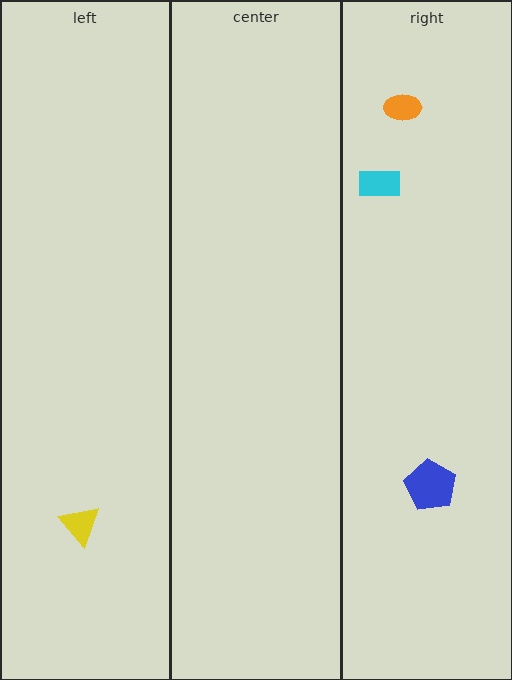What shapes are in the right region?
The cyan rectangle, the orange ellipse, the blue pentagon.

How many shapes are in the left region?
1.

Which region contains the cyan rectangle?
The right region.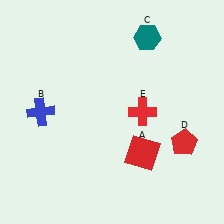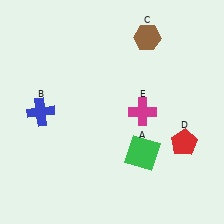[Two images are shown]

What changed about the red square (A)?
In Image 1, A is red. In Image 2, it changed to green.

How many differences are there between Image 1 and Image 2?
There are 3 differences between the two images.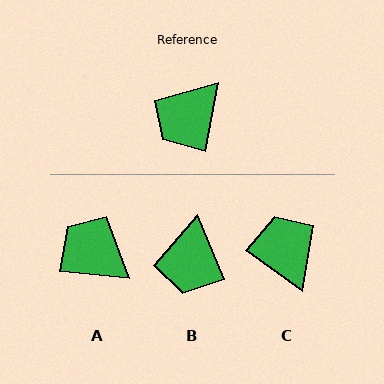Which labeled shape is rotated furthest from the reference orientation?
C, about 115 degrees away.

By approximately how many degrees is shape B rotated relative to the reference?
Approximately 34 degrees counter-clockwise.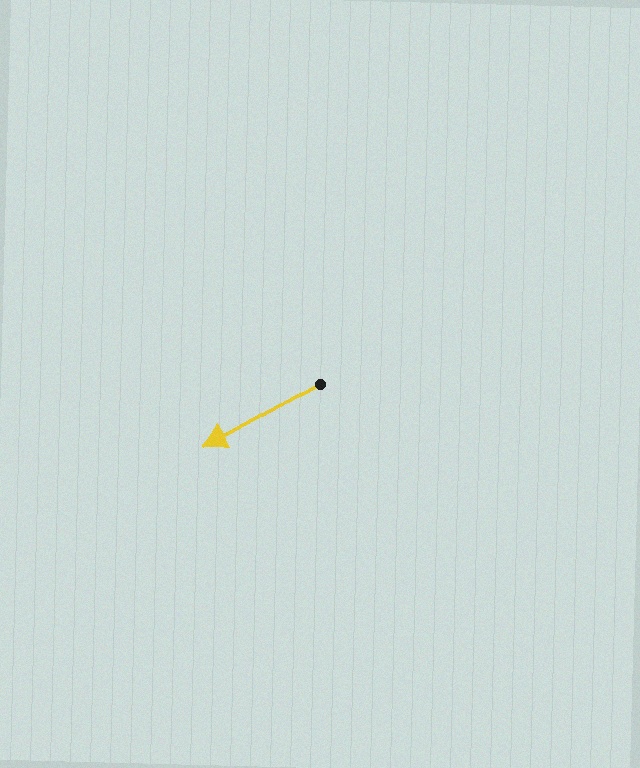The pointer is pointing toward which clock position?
Roughly 8 o'clock.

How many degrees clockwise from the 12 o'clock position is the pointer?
Approximately 240 degrees.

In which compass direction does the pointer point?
Southwest.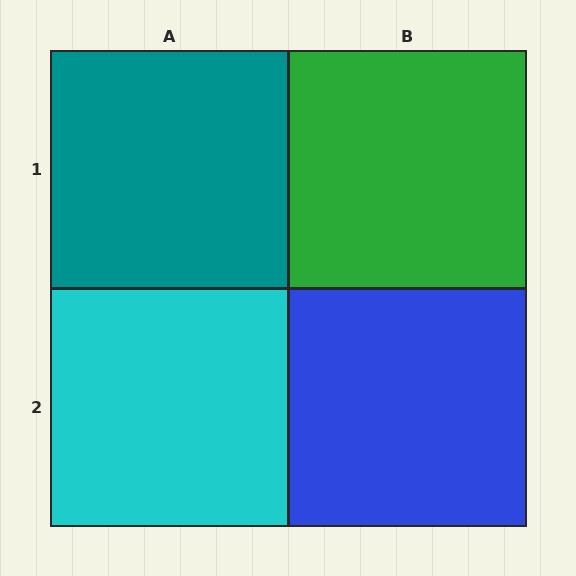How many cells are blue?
1 cell is blue.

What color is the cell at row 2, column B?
Blue.